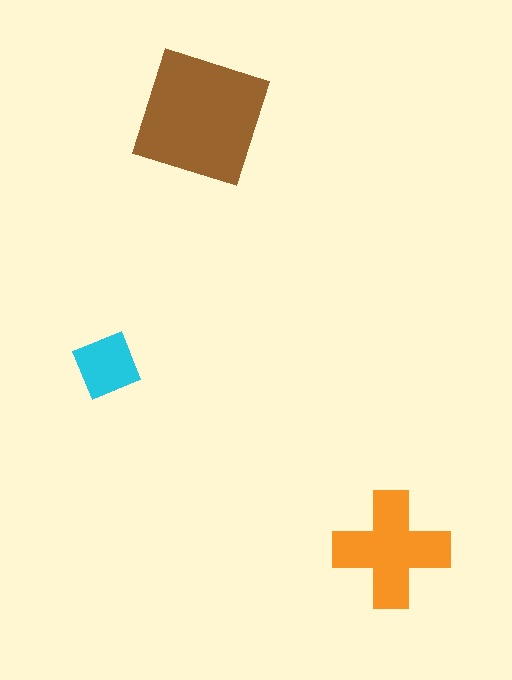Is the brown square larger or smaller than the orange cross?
Larger.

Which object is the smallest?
The cyan diamond.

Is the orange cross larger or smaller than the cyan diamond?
Larger.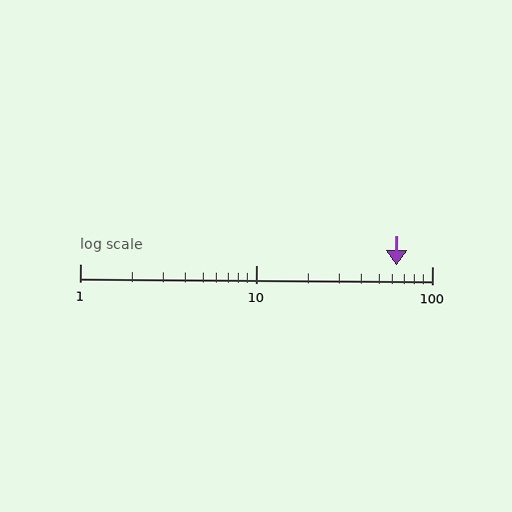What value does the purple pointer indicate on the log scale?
The pointer indicates approximately 63.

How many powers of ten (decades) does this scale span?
The scale spans 2 decades, from 1 to 100.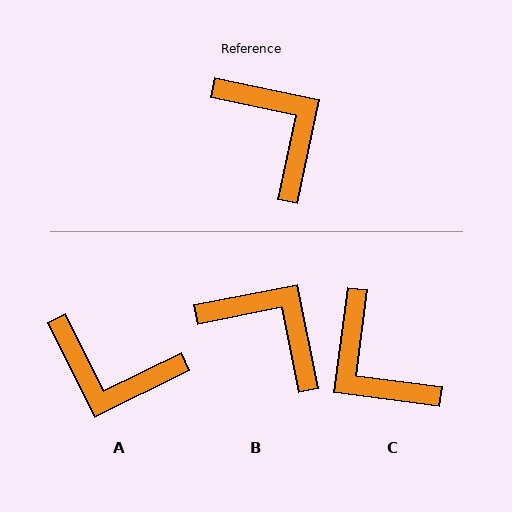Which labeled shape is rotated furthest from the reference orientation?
C, about 175 degrees away.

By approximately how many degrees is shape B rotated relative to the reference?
Approximately 23 degrees counter-clockwise.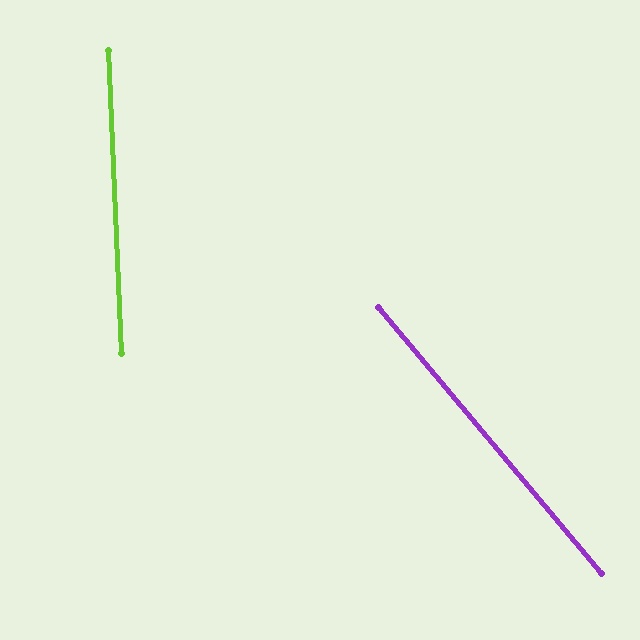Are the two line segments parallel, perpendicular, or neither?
Neither parallel nor perpendicular — they differ by about 38°.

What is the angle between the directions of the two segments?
Approximately 38 degrees.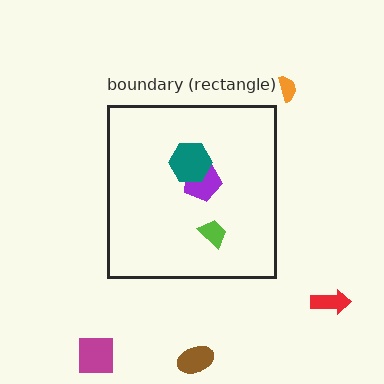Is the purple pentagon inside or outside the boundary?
Inside.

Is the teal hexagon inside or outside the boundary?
Inside.